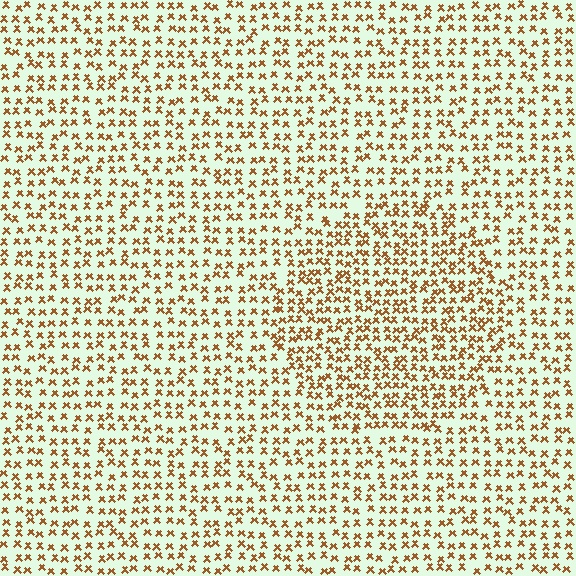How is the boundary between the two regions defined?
The boundary is defined by a change in element density (approximately 1.5x ratio). All elements are the same color, size, and shape.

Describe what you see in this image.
The image contains small brown elements arranged at two different densities. A circle-shaped region is visible where the elements are more densely packed than the surrounding area.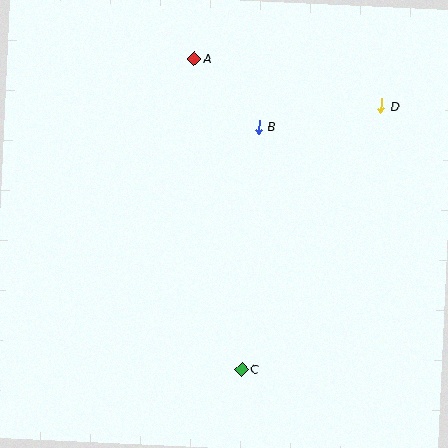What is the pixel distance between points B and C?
The distance between B and C is 243 pixels.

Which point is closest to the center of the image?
Point B at (259, 127) is closest to the center.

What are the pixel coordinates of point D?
Point D is at (381, 106).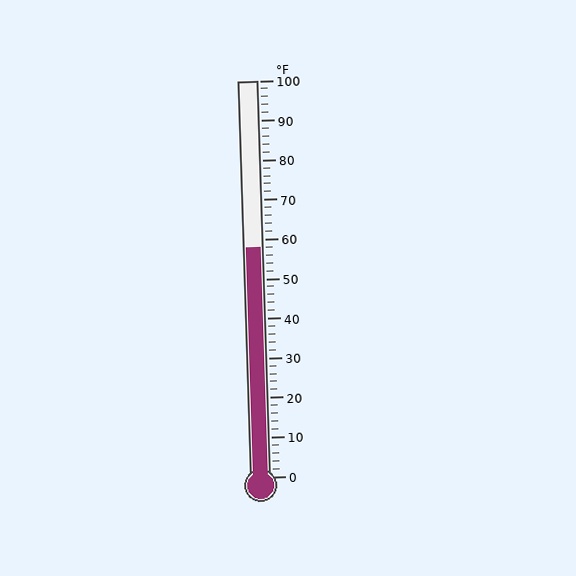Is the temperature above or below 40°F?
The temperature is above 40°F.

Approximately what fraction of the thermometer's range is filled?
The thermometer is filled to approximately 60% of its range.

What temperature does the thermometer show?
The thermometer shows approximately 58°F.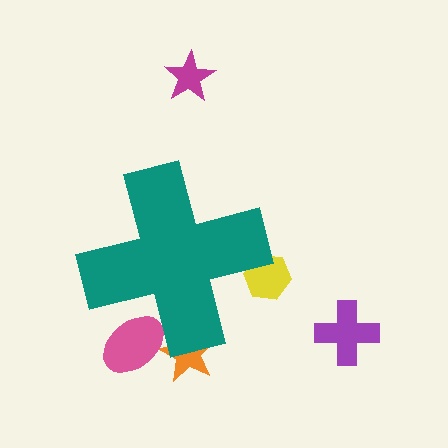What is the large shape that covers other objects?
A teal cross.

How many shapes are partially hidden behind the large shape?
3 shapes are partially hidden.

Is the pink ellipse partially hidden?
Yes, the pink ellipse is partially hidden behind the teal cross.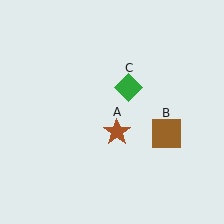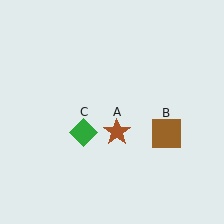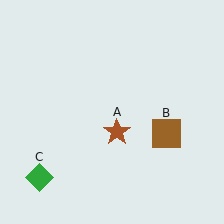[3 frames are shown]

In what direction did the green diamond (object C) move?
The green diamond (object C) moved down and to the left.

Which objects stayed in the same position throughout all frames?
Brown star (object A) and brown square (object B) remained stationary.